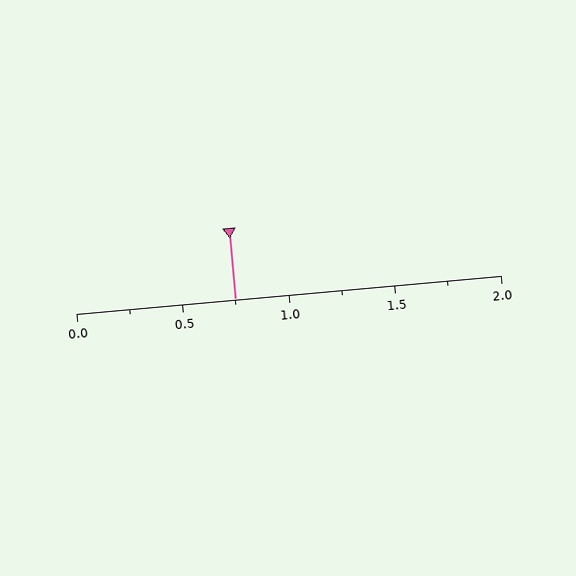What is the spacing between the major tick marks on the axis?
The major ticks are spaced 0.5 apart.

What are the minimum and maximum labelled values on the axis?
The axis runs from 0.0 to 2.0.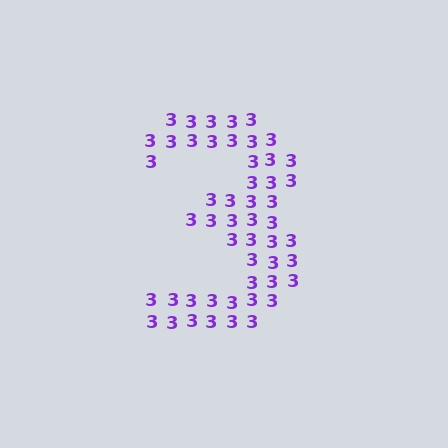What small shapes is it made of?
It is made of small digit 3's.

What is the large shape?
The large shape is the digit 3.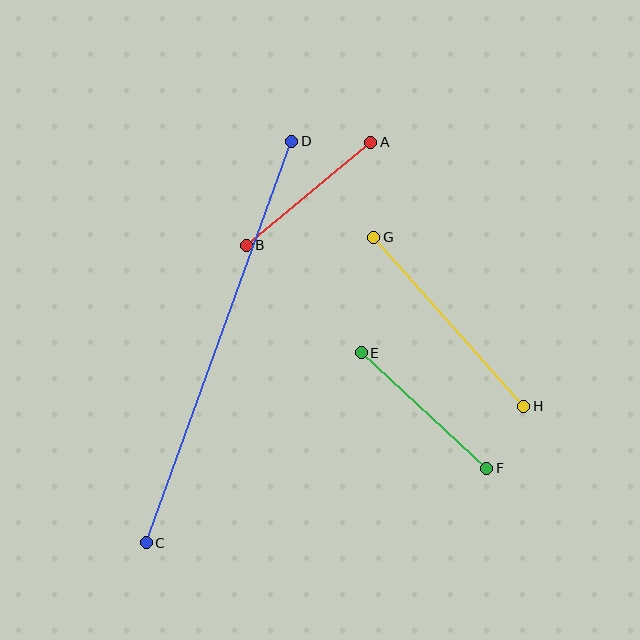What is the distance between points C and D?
The distance is approximately 427 pixels.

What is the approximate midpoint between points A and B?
The midpoint is at approximately (308, 194) pixels.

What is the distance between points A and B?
The distance is approximately 161 pixels.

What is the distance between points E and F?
The distance is approximately 171 pixels.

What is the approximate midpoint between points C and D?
The midpoint is at approximately (219, 342) pixels.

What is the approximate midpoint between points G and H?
The midpoint is at approximately (449, 322) pixels.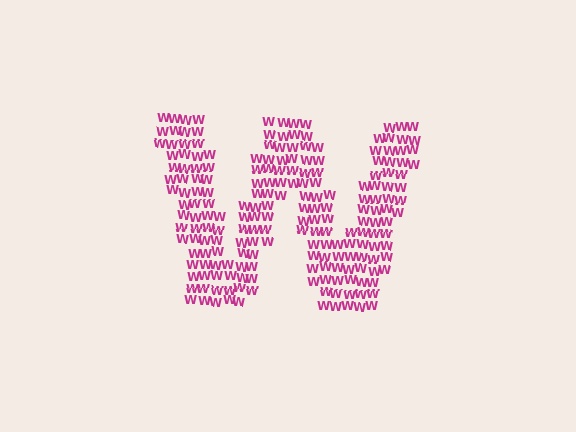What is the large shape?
The large shape is the letter W.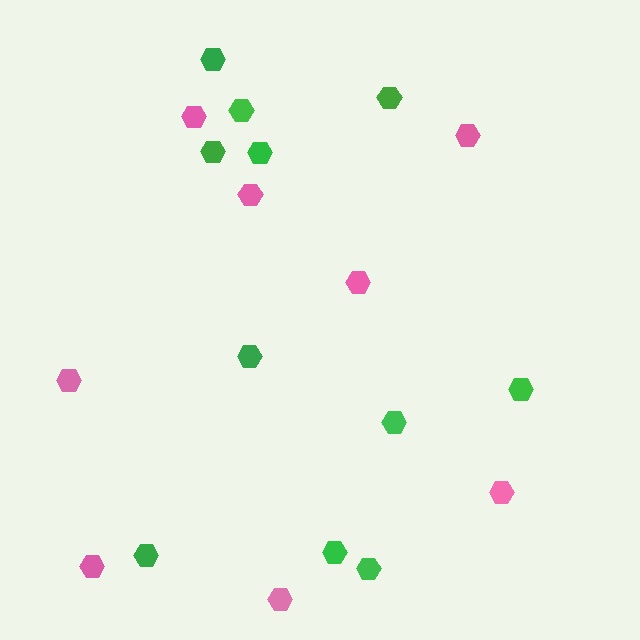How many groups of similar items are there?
There are 2 groups: one group of pink hexagons (8) and one group of green hexagons (11).